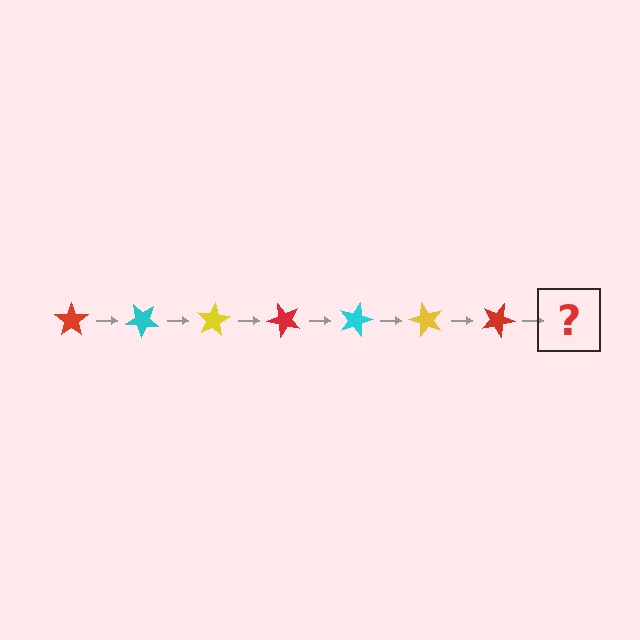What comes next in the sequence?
The next element should be a cyan star, rotated 280 degrees from the start.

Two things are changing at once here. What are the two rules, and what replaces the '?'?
The two rules are that it rotates 40 degrees each step and the color cycles through red, cyan, and yellow. The '?' should be a cyan star, rotated 280 degrees from the start.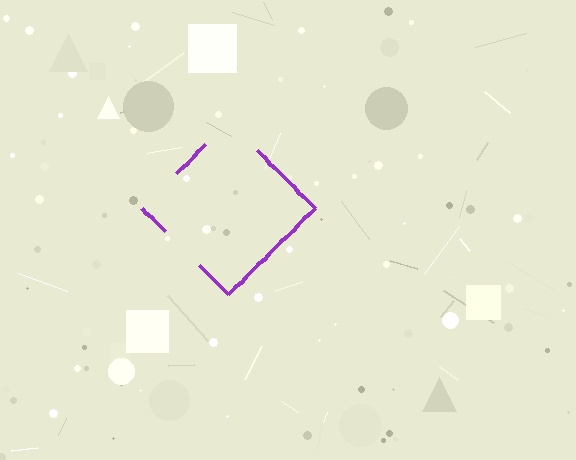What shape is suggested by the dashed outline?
The dashed outline suggests a diamond.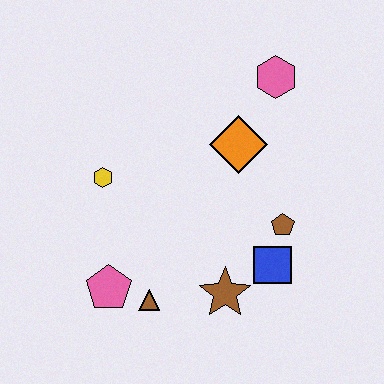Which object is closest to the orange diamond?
The pink hexagon is closest to the orange diamond.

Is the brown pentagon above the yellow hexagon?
No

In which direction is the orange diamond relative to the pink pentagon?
The orange diamond is above the pink pentagon.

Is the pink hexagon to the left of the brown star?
No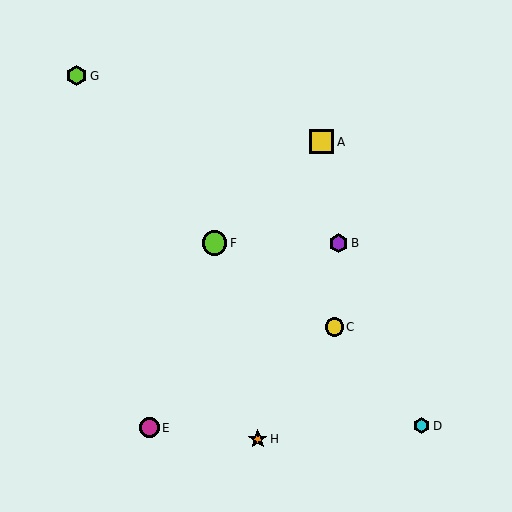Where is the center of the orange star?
The center of the orange star is at (258, 439).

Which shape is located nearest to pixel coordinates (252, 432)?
The orange star (labeled H) at (258, 439) is nearest to that location.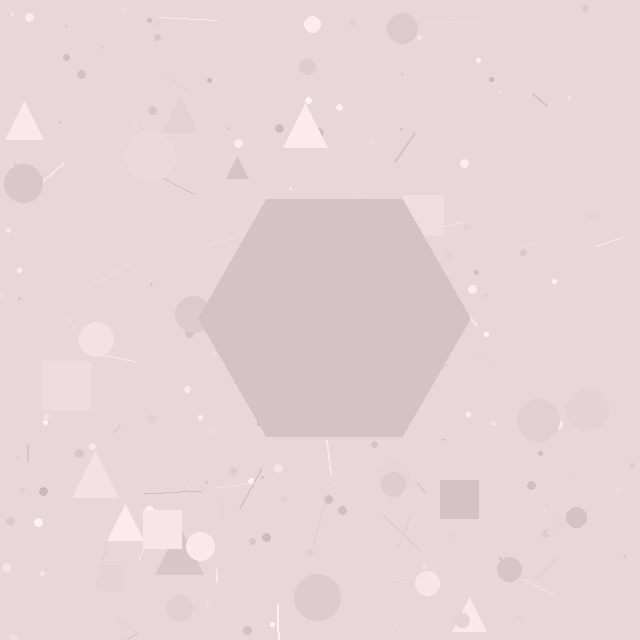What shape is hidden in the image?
A hexagon is hidden in the image.